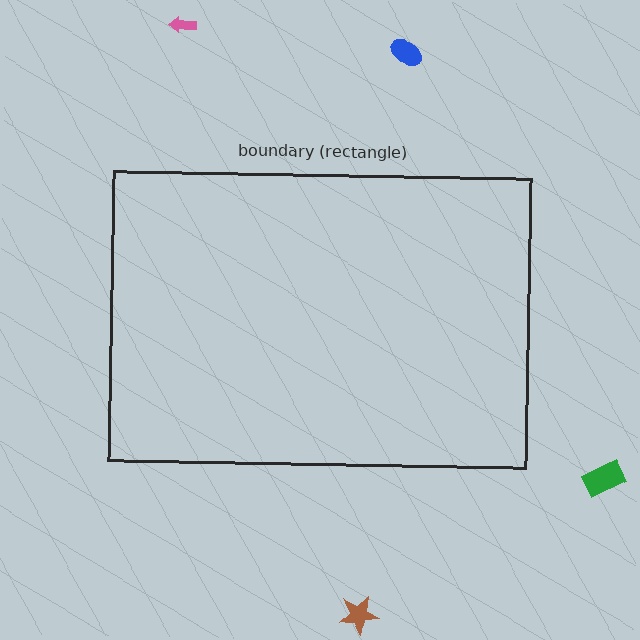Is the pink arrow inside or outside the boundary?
Outside.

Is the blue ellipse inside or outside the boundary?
Outside.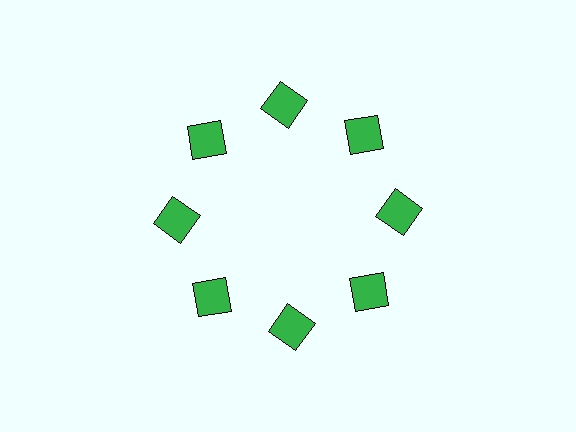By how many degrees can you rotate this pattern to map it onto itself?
The pattern maps onto itself every 45 degrees of rotation.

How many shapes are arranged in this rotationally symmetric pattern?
There are 8 shapes, arranged in 8 groups of 1.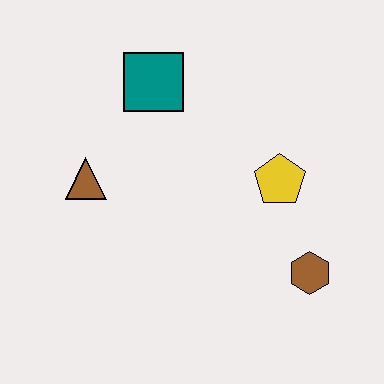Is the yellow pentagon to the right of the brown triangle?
Yes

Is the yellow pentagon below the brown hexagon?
No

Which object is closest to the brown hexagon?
The yellow pentagon is closest to the brown hexagon.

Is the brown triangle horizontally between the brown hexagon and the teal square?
No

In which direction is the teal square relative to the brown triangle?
The teal square is above the brown triangle.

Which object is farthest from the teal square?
The brown hexagon is farthest from the teal square.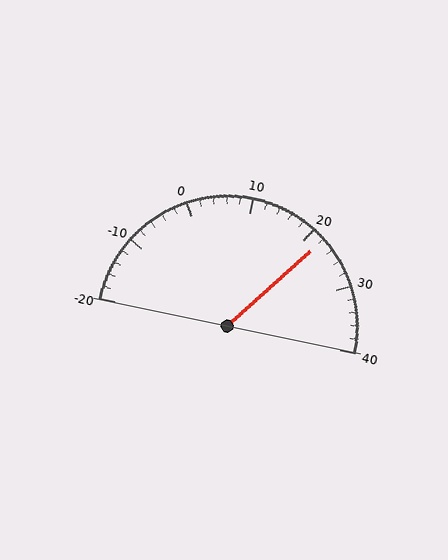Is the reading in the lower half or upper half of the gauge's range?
The reading is in the upper half of the range (-20 to 40).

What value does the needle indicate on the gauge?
The needle indicates approximately 22.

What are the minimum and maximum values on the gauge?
The gauge ranges from -20 to 40.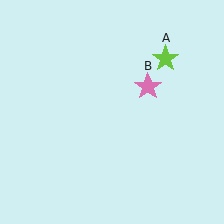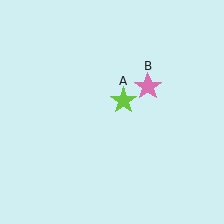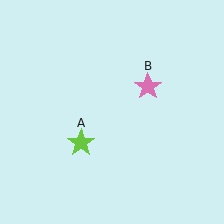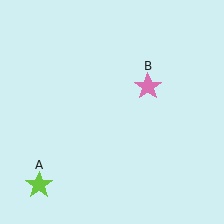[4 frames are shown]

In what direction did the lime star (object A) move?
The lime star (object A) moved down and to the left.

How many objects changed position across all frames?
1 object changed position: lime star (object A).